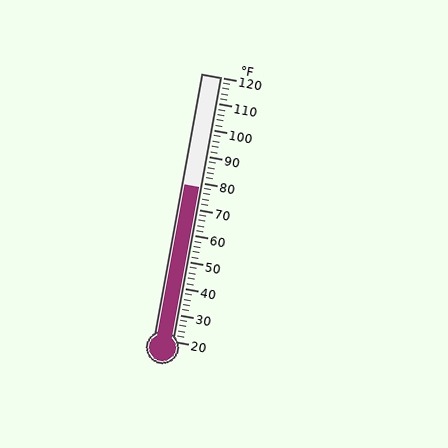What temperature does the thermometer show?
The thermometer shows approximately 78°F.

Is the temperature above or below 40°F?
The temperature is above 40°F.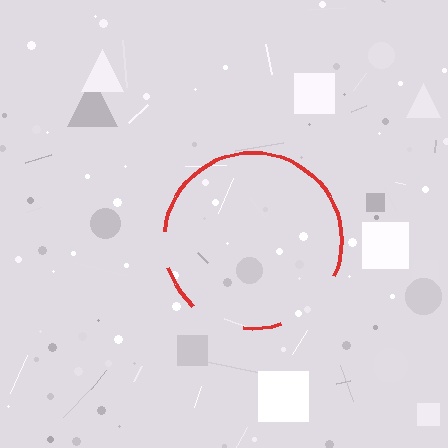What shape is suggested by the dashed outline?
The dashed outline suggests a circle.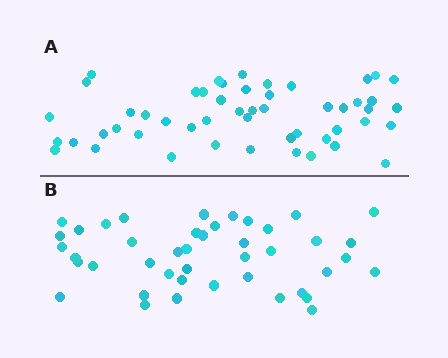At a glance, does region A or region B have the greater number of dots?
Region A (the top region) has more dots.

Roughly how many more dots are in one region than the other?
Region A has roughly 8 or so more dots than region B.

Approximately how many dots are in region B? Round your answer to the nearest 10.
About 40 dots. (The exact count is 43, which rounds to 40.)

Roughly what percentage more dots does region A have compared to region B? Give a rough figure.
About 20% more.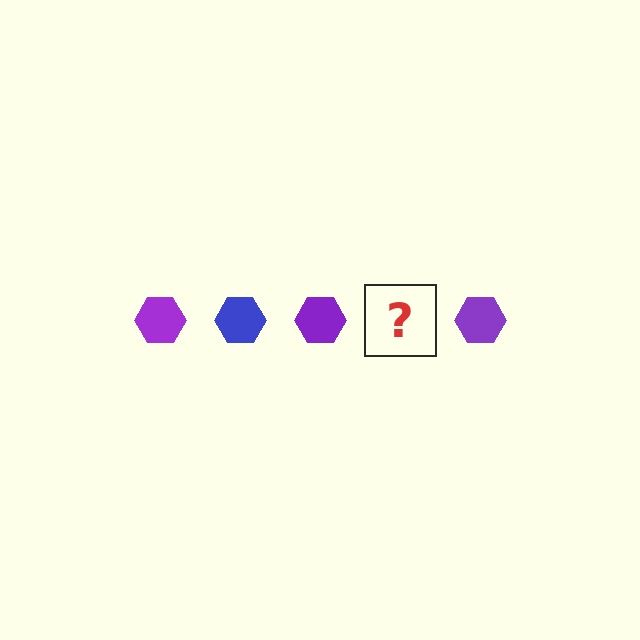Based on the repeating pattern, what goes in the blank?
The blank should be a blue hexagon.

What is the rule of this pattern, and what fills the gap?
The rule is that the pattern cycles through purple, blue hexagons. The gap should be filled with a blue hexagon.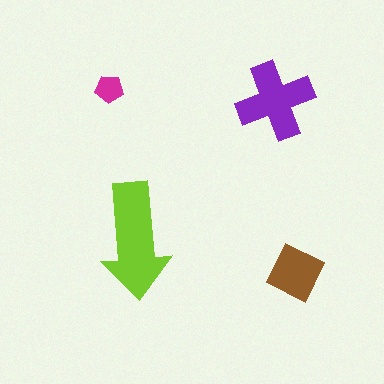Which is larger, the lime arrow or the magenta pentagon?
The lime arrow.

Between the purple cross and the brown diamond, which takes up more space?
The purple cross.